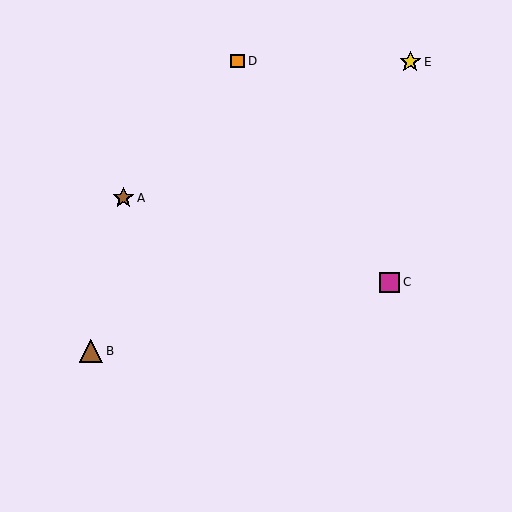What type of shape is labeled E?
Shape E is a yellow star.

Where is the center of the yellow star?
The center of the yellow star is at (410, 62).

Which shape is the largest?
The brown triangle (labeled B) is the largest.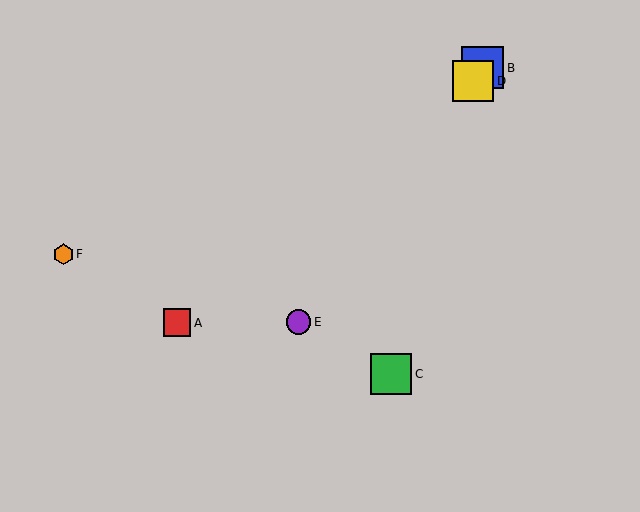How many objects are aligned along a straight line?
3 objects (B, D, E) are aligned along a straight line.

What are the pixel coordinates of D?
Object D is at (473, 81).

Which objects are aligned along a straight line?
Objects B, D, E are aligned along a straight line.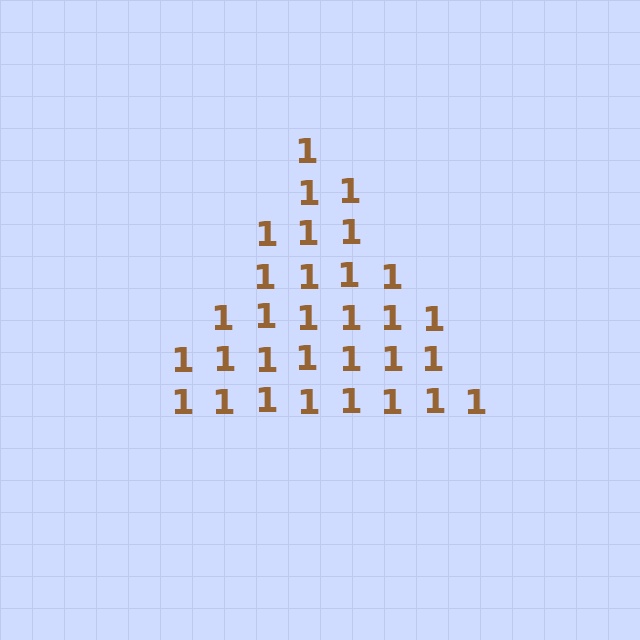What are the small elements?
The small elements are digit 1's.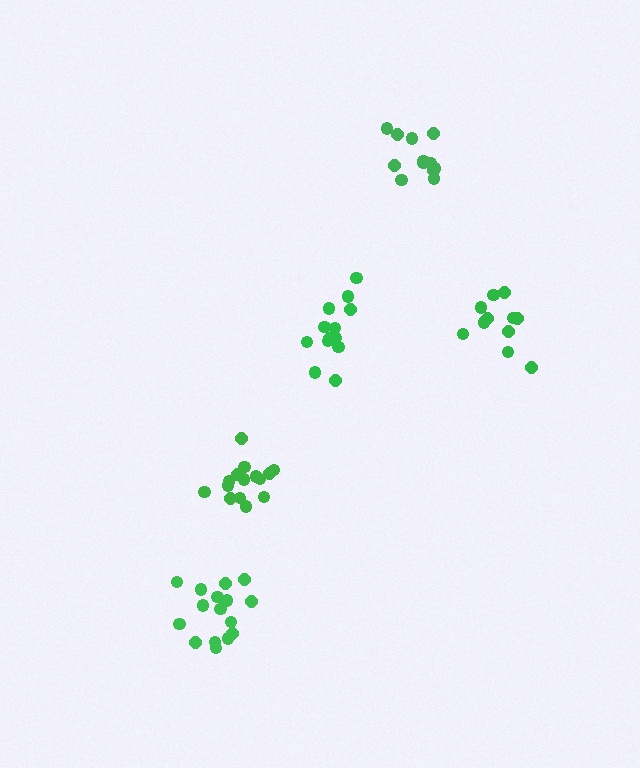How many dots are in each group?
Group 1: 12 dots, Group 2: 11 dots, Group 3: 15 dots, Group 4: 13 dots, Group 5: 17 dots (68 total).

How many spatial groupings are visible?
There are 5 spatial groupings.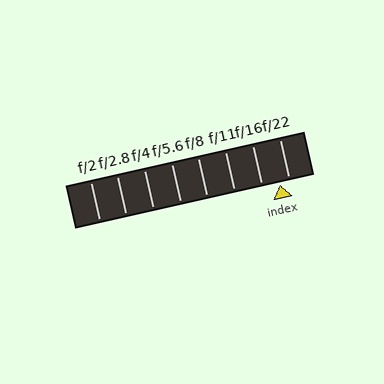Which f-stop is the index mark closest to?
The index mark is closest to f/22.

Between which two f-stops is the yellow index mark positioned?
The index mark is between f/16 and f/22.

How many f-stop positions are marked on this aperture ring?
There are 8 f-stop positions marked.